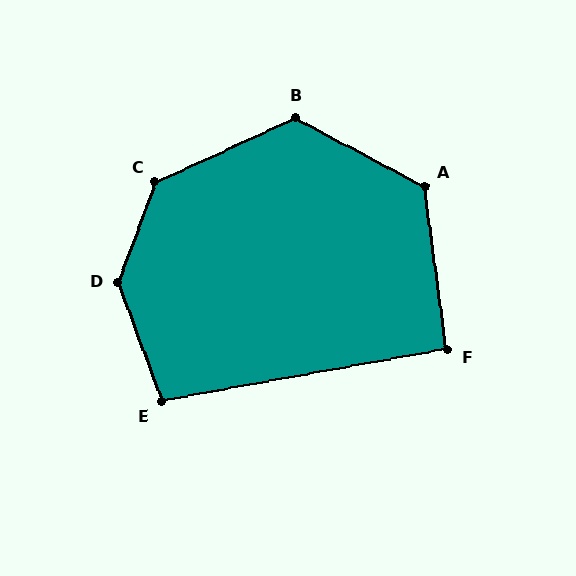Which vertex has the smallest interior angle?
F, at approximately 93 degrees.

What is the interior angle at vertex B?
Approximately 128 degrees (obtuse).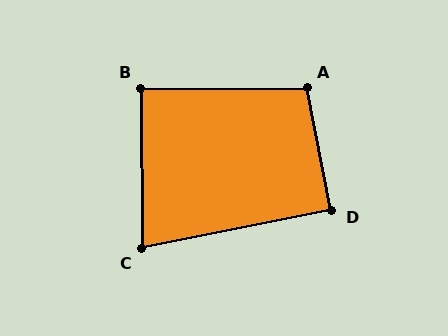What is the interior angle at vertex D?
Approximately 90 degrees (approximately right).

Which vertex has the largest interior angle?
A, at approximately 101 degrees.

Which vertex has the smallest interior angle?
C, at approximately 79 degrees.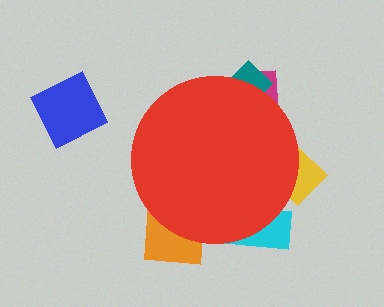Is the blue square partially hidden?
No, the blue square is fully visible.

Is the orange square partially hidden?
Yes, the orange square is partially hidden behind the red circle.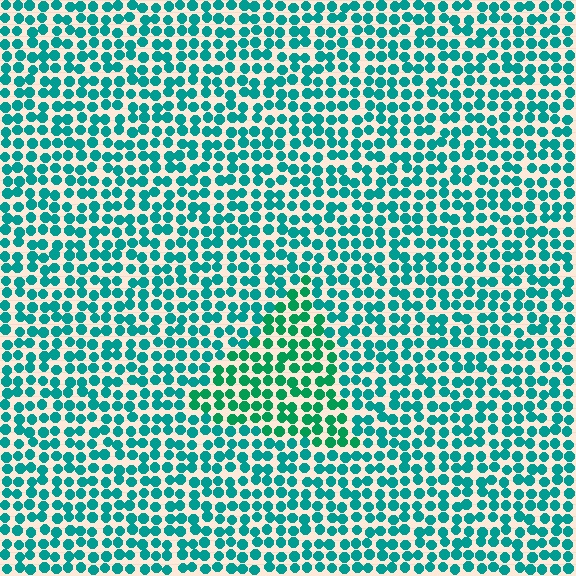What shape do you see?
I see a triangle.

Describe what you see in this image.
The image is filled with small teal elements in a uniform arrangement. A triangle-shaped region is visible where the elements are tinted to a slightly different hue, forming a subtle color boundary.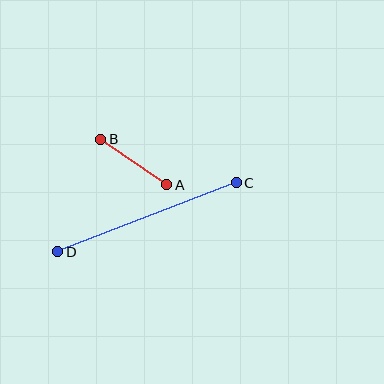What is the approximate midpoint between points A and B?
The midpoint is at approximately (134, 162) pixels.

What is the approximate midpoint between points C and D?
The midpoint is at approximately (147, 217) pixels.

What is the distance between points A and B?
The distance is approximately 80 pixels.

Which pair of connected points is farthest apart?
Points C and D are farthest apart.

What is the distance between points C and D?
The distance is approximately 191 pixels.